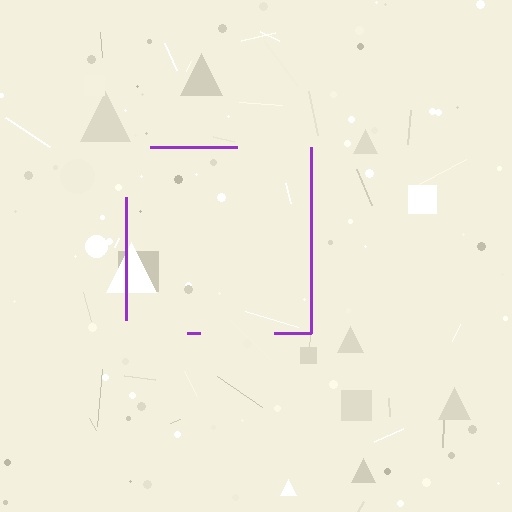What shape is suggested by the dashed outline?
The dashed outline suggests a square.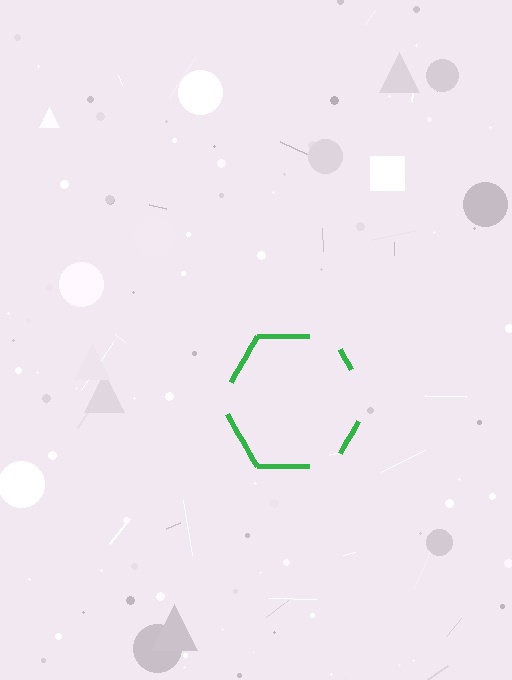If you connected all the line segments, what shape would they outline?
They would outline a hexagon.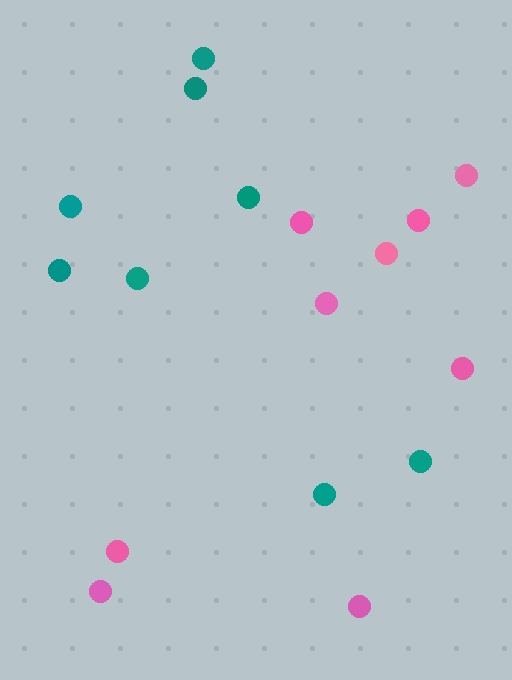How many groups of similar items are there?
There are 2 groups: one group of pink circles (9) and one group of teal circles (8).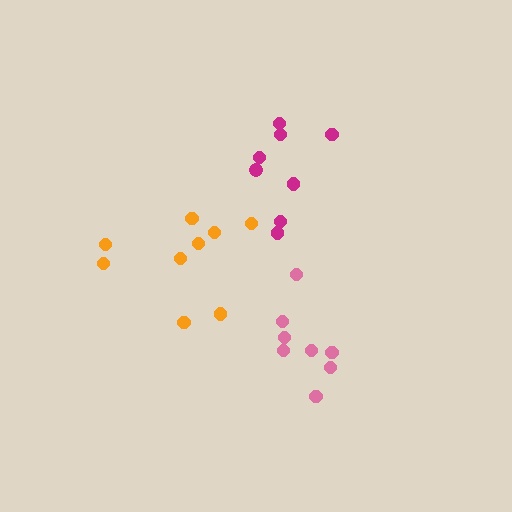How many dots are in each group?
Group 1: 9 dots, Group 2: 8 dots, Group 3: 8 dots (25 total).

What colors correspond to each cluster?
The clusters are colored: orange, magenta, pink.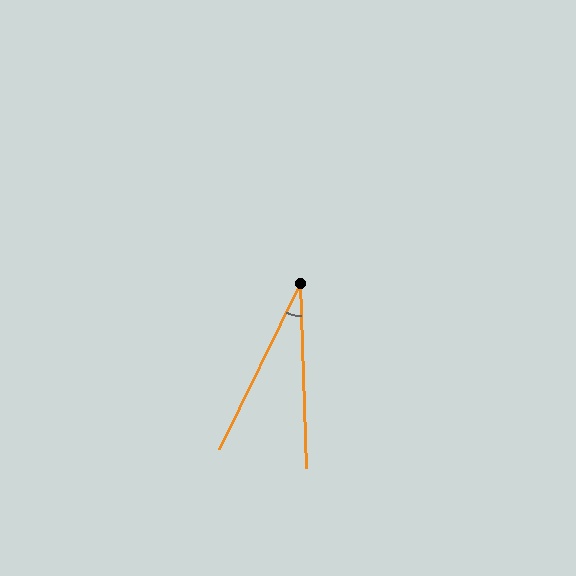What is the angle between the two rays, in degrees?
Approximately 28 degrees.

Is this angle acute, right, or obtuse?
It is acute.